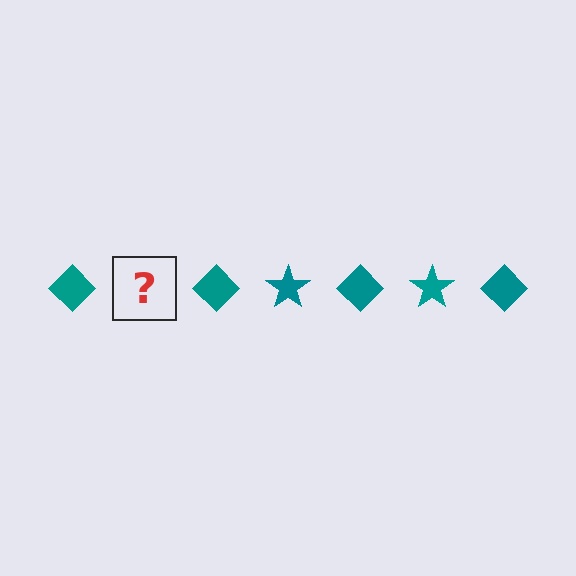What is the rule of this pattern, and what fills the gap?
The rule is that the pattern cycles through diamond, star shapes in teal. The gap should be filled with a teal star.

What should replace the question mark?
The question mark should be replaced with a teal star.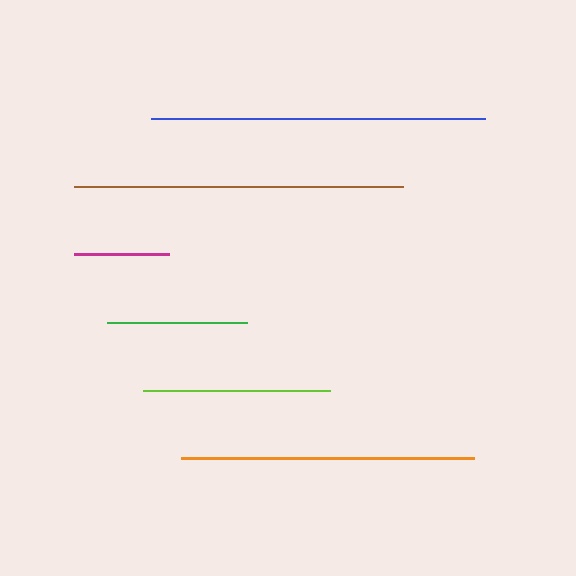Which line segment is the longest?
The blue line is the longest at approximately 334 pixels.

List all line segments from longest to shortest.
From longest to shortest: blue, brown, orange, lime, green, magenta.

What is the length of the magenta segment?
The magenta segment is approximately 96 pixels long.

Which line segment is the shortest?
The magenta line is the shortest at approximately 96 pixels.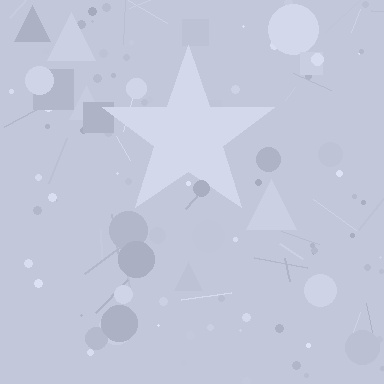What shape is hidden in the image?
A star is hidden in the image.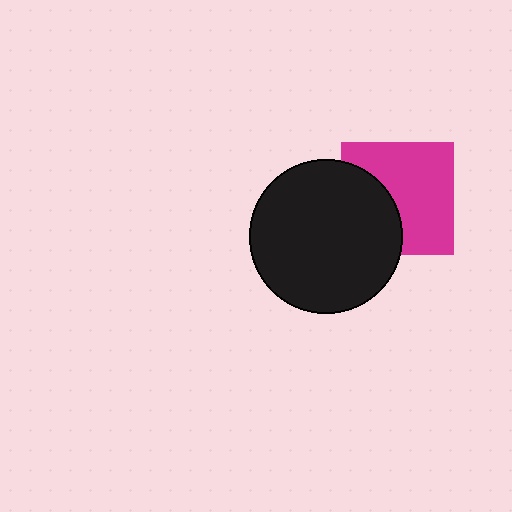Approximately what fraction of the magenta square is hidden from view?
Roughly 36% of the magenta square is hidden behind the black circle.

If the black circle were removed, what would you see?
You would see the complete magenta square.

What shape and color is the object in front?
The object in front is a black circle.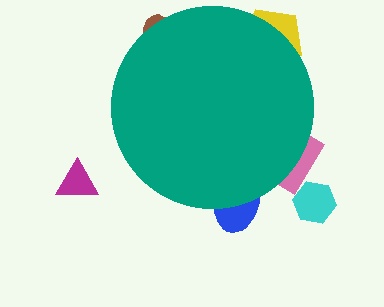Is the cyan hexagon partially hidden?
No, the cyan hexagon is fully visible.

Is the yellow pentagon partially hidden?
Yes, the yellow pentagon is partially hidden behind the teal circle.